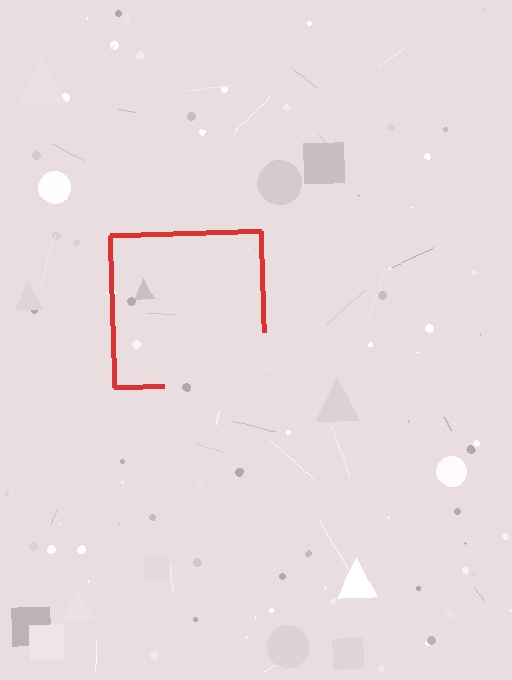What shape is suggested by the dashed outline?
The dashed outline suggests a square.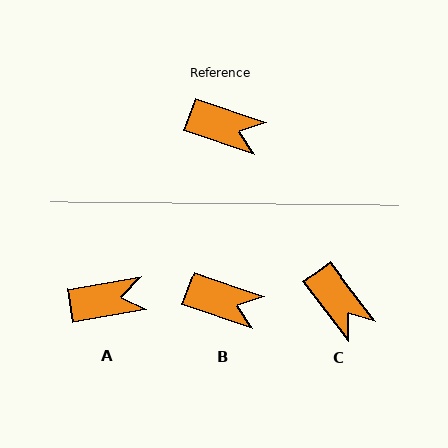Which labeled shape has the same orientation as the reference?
B.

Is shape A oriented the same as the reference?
No, it is off by about 29 degrees.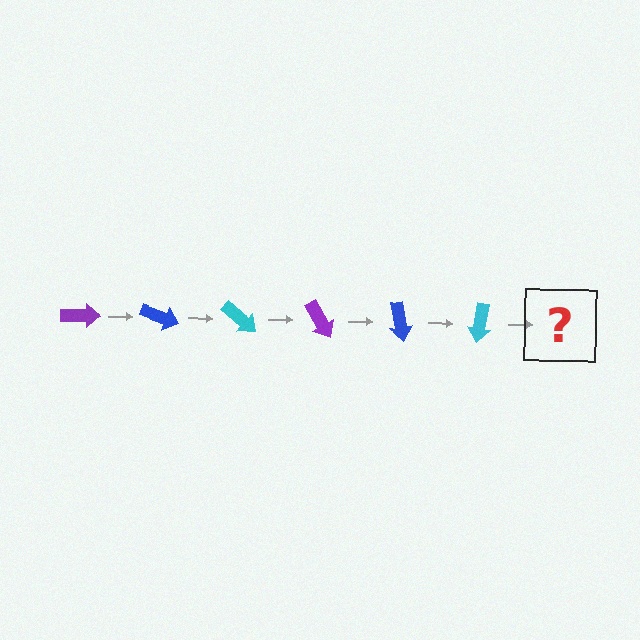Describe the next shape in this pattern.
It should be a purple arrow, rotated 120 degrees from the start.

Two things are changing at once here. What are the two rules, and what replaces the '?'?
The two rules are that it rotates 20 degrees each step and the color cycles through purple, blue, and cyan. The '?' should be a purple arrow, rotated 120 degrees from the start.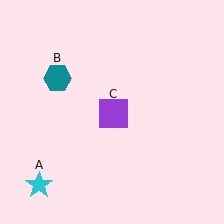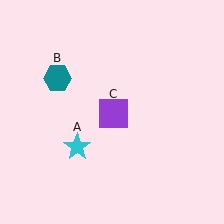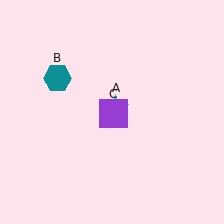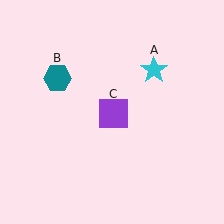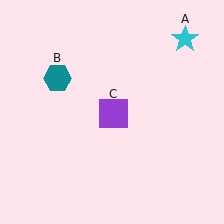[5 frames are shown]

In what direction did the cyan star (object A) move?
The cyan star (object A) moved up and to the right.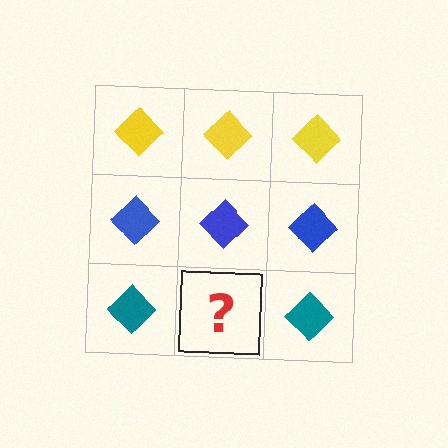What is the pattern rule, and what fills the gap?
The rule is that each row has a consistent color. The gap should be filled with a teal diamond.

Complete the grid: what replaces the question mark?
The question mark should be replaced with a teal diamond.